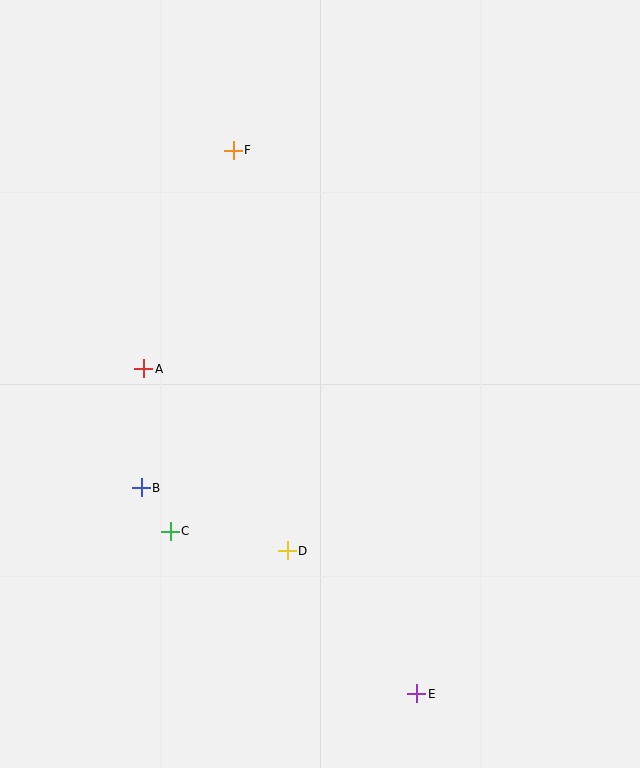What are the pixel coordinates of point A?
Point A is at (144, 369).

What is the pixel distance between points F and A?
The distance between F and A is 236 pixels.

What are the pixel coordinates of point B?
Point B is at (141, 488).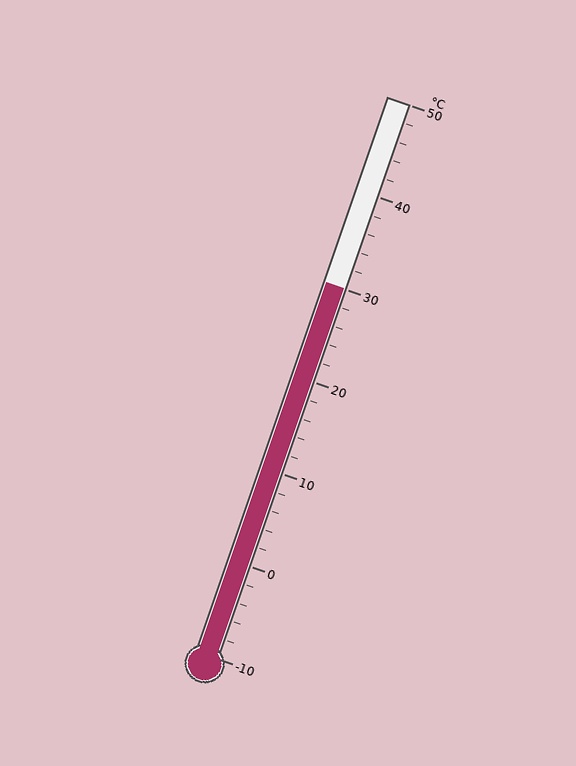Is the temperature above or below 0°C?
The temperature is above 0°C.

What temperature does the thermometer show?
The thermometer shows approximately 30°C.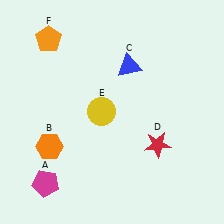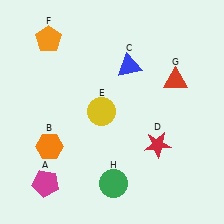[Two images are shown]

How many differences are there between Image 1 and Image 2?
There are 2 differences between the two images.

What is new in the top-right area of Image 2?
A red triangle (G) was added in the top-right area of Image 2.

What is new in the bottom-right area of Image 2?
A green circle (H) was added in the bottom-right area of Image 2.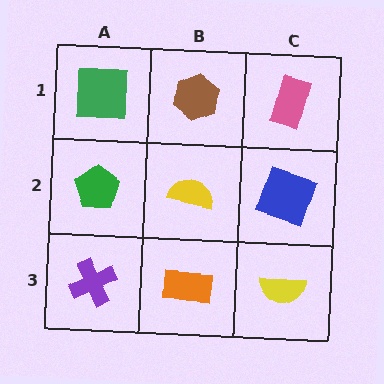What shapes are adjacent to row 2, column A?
A green square (row 1, column A), a purple cross (row 3, column A), a yellow semicircle (row 2, column B).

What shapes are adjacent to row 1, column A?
A green pentagon (row 2, column A), a brown hexagon (row 1, column B).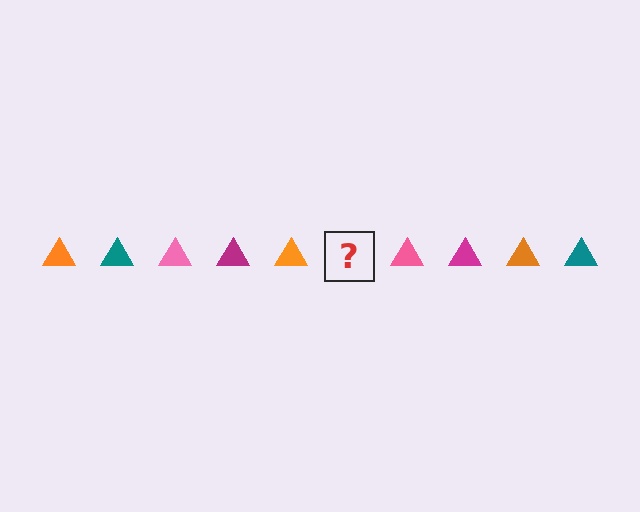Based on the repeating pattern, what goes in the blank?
The blank should be a teal triangle.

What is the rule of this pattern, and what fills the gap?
The rule is that the pattern cycles through orange, teal, pink, magenta triangles. The gap should be filled with a teal triangle.